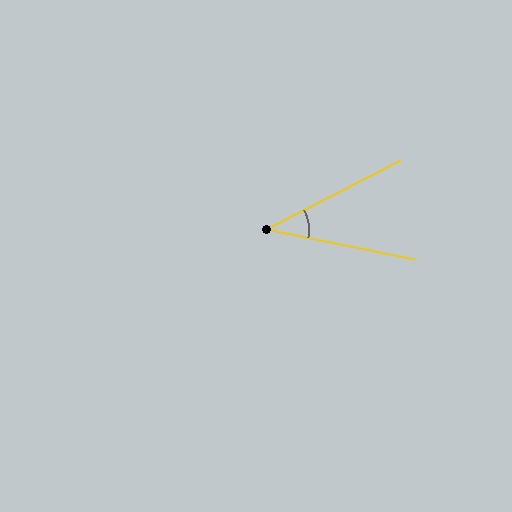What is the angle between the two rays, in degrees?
Approximately 39 degrees.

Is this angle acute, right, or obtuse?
It is acute.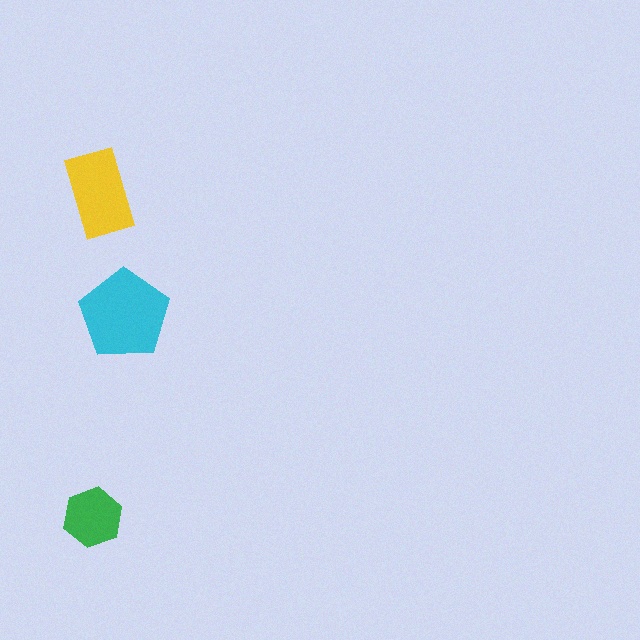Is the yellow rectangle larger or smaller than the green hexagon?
Larger.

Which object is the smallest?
The green hexagon.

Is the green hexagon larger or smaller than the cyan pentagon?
Smaller.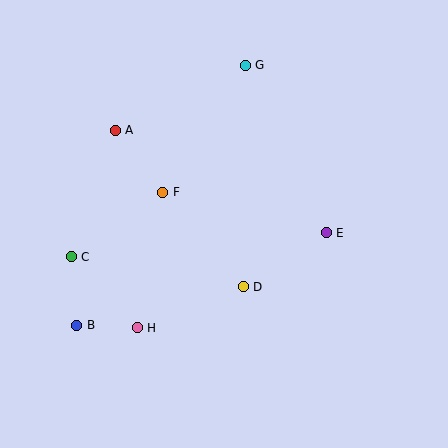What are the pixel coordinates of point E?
Point E is at (326, 233).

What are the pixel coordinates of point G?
Point G is at (245, 65).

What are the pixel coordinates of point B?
Point B is at (77, 325).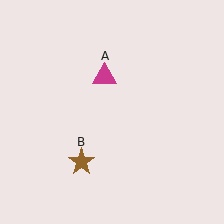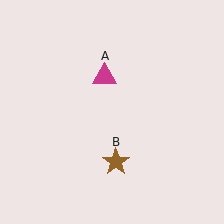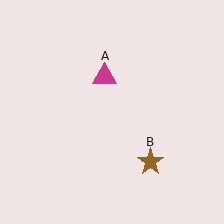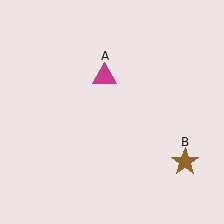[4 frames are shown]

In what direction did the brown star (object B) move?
The brown star (object B) moved right.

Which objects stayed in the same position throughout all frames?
Magenta triangle (object A) remained stationary.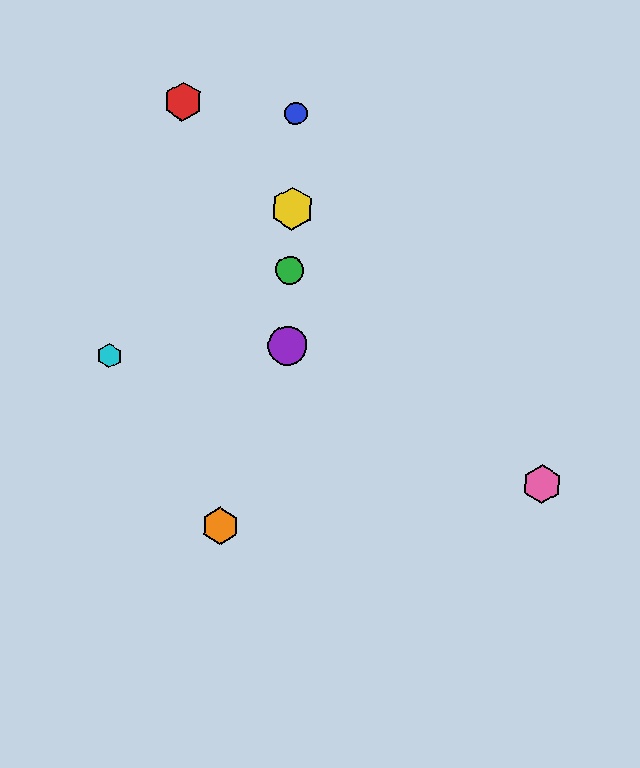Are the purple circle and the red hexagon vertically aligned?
No, the purple circle is at x≈287 and the red hexagon is at x≈183.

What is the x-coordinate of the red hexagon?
The red hexagon is at x≈183.